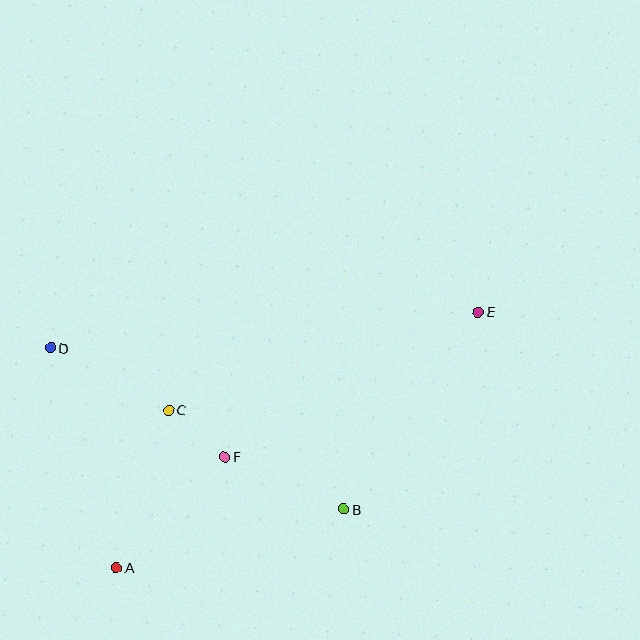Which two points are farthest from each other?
Points A and E are farthest from each other.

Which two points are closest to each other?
Points C and F are closest to each other.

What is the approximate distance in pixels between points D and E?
The distance between D and E is approximately 429 pixels.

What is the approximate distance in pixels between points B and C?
The distance between B and C is approximately 201 pixels.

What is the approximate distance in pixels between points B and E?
The distance between B and E is approximately 239 pixels.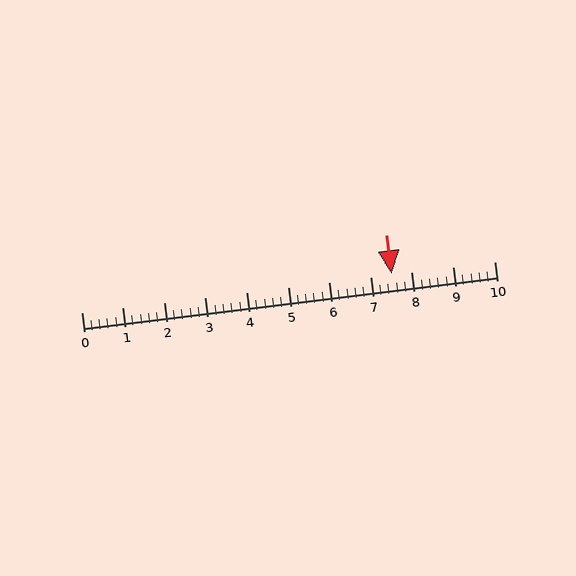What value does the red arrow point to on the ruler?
The red arrow points to approximately 7.5.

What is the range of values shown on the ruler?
The ruler shows values from 0 to 10.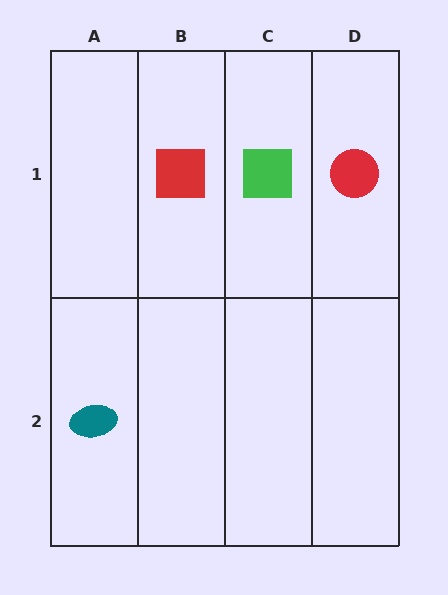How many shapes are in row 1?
3 shapes.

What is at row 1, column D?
A red circle.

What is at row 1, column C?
A green square.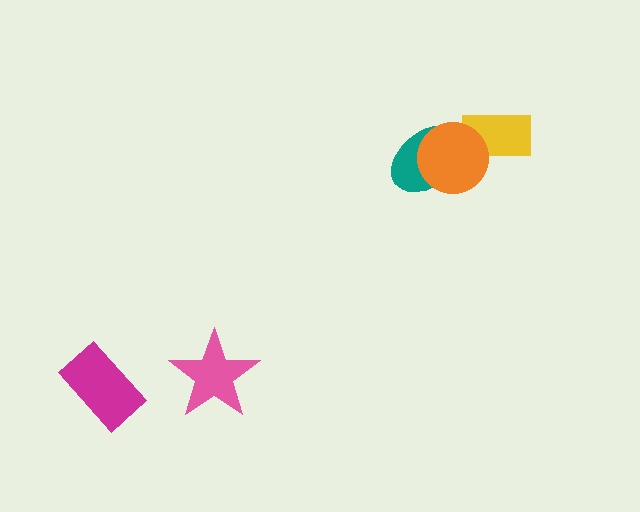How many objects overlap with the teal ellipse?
1 object overlaps with the teal ellipse.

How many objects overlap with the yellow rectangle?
1 object overlaps with the yellow rectangle.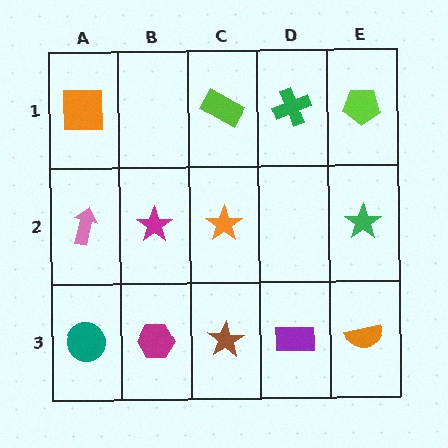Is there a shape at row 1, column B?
No, that cell is empty.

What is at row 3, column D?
A purple rectangle.